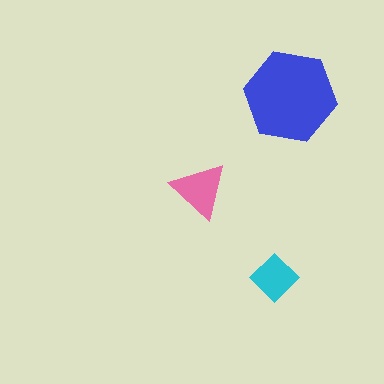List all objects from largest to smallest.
The blue hexagon, the pink triangle, the cyan diamond.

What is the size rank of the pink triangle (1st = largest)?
2nd.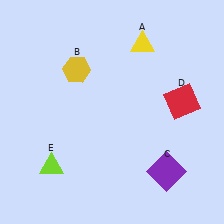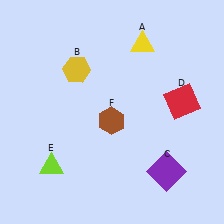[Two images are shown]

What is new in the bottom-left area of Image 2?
A brown hexagon (F) was added in the bottom-left area of Image 2.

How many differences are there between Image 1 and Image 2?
There is 1 difference between the two images.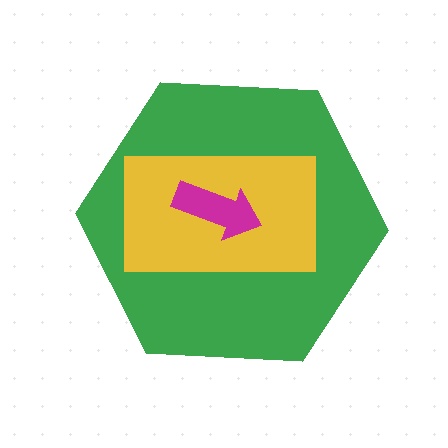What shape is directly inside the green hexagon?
The yellow rectangle.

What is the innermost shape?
The magenta arrow.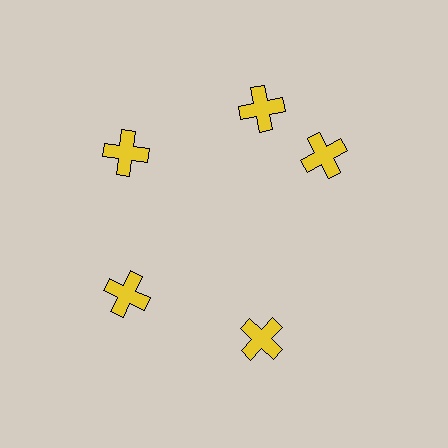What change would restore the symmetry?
The symmetry would be restored by rotating it back into even spacing with its neighbors so that all 5 crosses sit at equal angles and equal distance from the center.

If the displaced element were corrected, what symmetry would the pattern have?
It would have 5-fold rotational symmetry — the pattern would map onto itself every 72 degrees.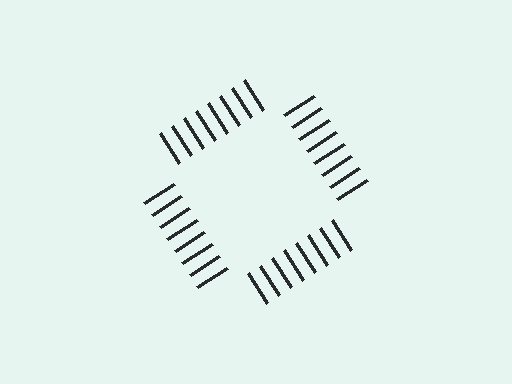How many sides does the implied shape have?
4 sides — the line-ends trace a square.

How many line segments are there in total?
32 — 8 along each of the 4 edges.